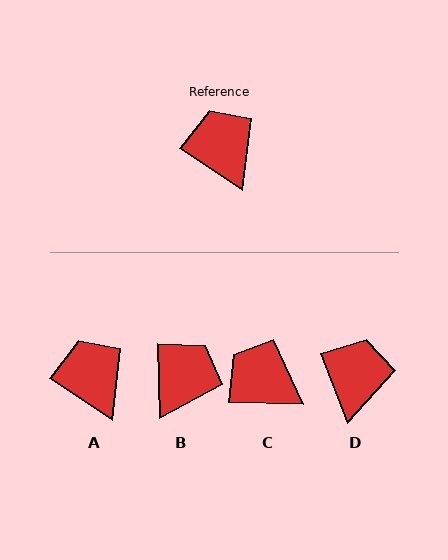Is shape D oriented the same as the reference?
No, it is off by about 36 degrees.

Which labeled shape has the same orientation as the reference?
A.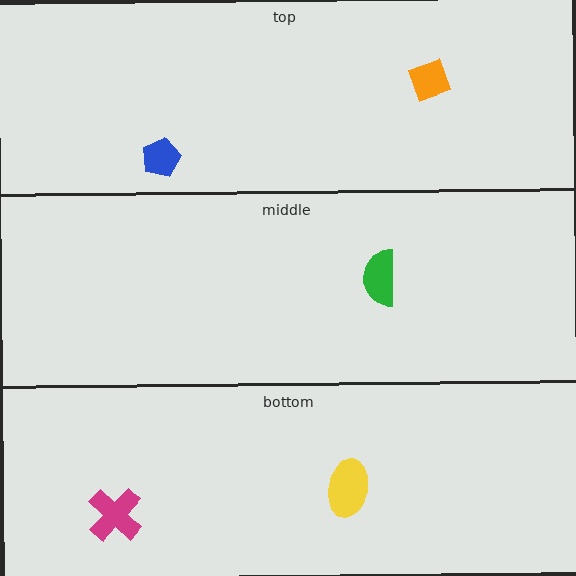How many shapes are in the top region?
2.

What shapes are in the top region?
The orange diamond, the blue pentagon.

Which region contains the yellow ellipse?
The bottom region.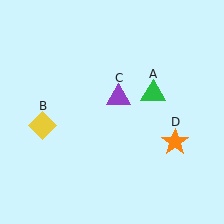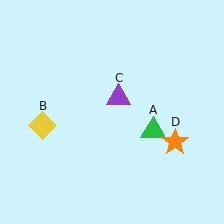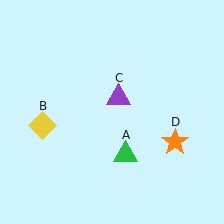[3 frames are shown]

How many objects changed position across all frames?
1 object changed position: green triangle (object A).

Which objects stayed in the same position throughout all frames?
Yellow diamond (object B) and purple triangle (object C) and orange star (object D) remained stationary.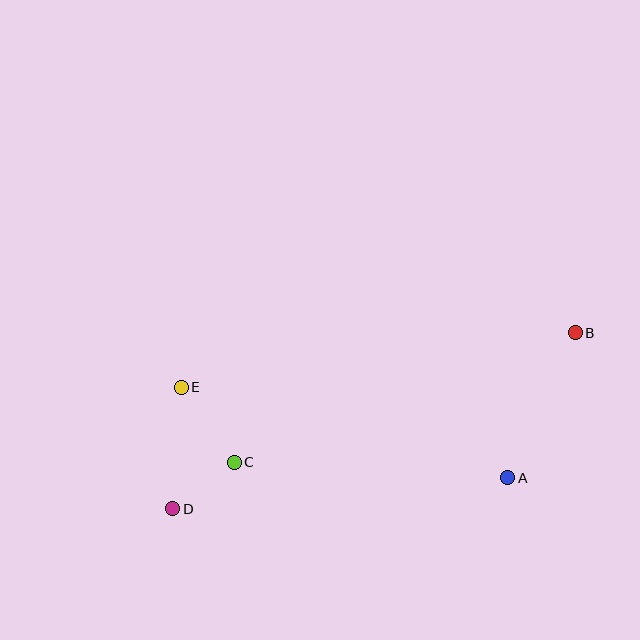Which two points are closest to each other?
Points C and D are closest to each other.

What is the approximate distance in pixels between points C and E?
The distance between C and E is approximately 92 pixels.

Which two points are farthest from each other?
Points B and D are farthest from each other.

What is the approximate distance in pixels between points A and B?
The distance between A and B is approximately 160 pixels.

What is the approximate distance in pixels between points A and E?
The distance between A and E is approximately 339 pixels.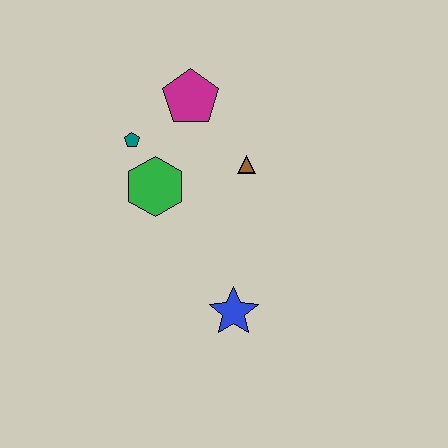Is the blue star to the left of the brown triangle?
Yes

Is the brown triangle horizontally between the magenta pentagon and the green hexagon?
No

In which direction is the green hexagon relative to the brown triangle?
The green hexagon is to the left of the brown triangle.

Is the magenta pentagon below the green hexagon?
No